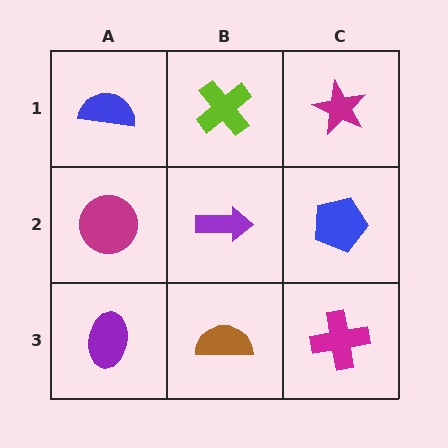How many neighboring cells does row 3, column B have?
3.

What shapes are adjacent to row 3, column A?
A magenta circle (row 2, column A), a brown semicircle (row 3, column B).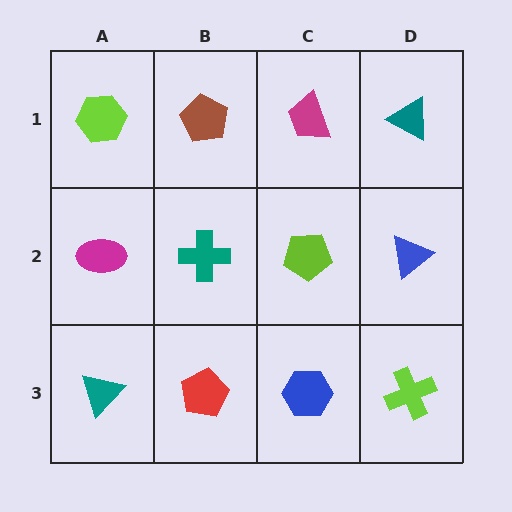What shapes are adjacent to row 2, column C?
A magenta trapezoid (row 1, column C), a blue hexagon (row 3, column C), a teal cross (row 2, column B), a blue triangle (row 2, column D).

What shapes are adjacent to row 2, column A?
A lime hexagon (row 1, column A), a teal triangle (row 3, column A), a teal cross (row 2, column B).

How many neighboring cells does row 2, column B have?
4.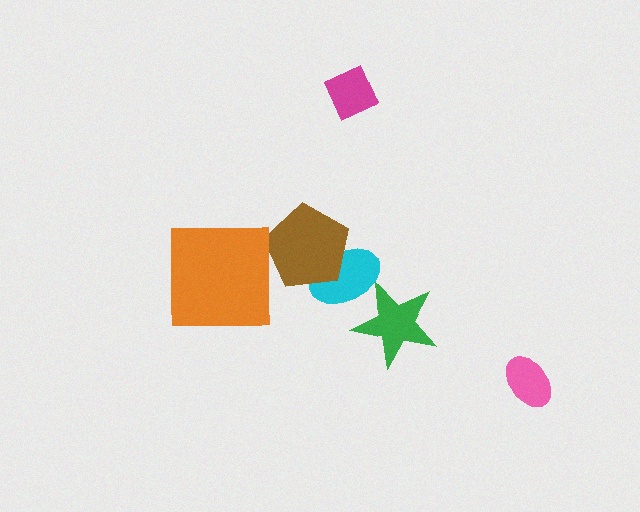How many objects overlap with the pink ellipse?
0 objects overlap with the pink ellipse.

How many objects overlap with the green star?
1 object overlaps with the green star.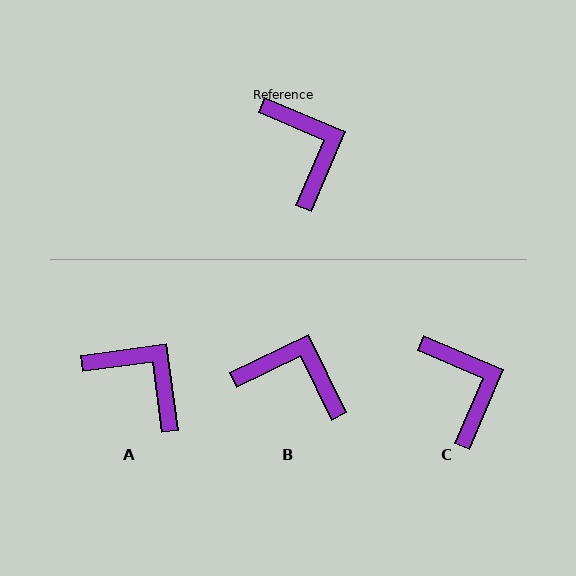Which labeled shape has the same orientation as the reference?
C.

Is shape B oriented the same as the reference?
No, it is off by about 49 degrees.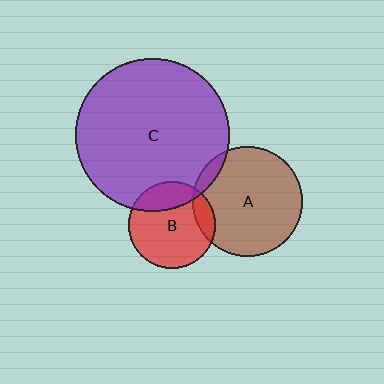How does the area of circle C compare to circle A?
Approximately 1.9 times.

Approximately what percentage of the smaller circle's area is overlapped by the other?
Approximately 5%.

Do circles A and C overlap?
Yes.